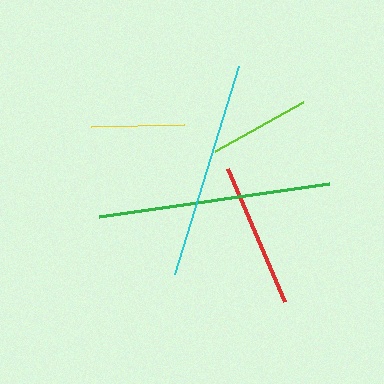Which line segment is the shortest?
The yellow line is the shortest at approximately 94 pixels.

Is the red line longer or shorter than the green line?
The green line is longer than the red line.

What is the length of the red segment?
The red segment is approximately 145 pixels long.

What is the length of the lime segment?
The lime segment is approximately 101 pixels long.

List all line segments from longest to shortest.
From longest to shortest: green, cyan, red, lime, yellow.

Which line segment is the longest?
The green line is the longest at approximately 232 pixels.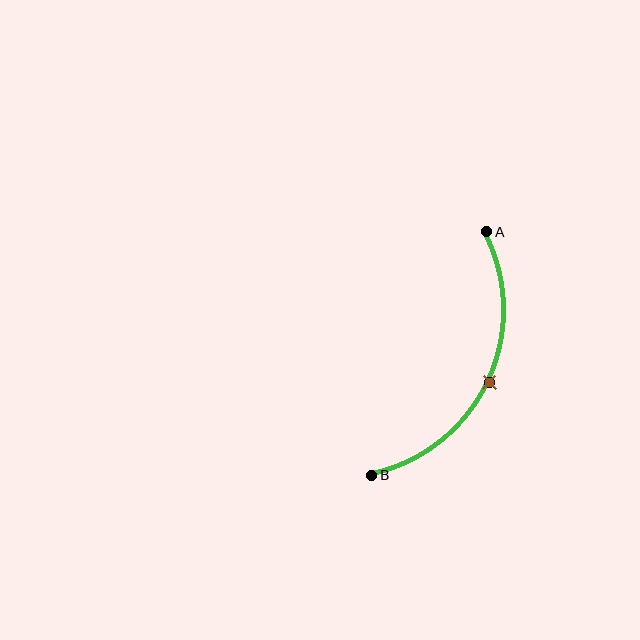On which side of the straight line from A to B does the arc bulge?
The arc bulges to the right of the straight line connecting A and B.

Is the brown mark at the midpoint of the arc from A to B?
Yes. The brown mark lies on the arc at equal arc-length from both A and B — it is the arc midpoint.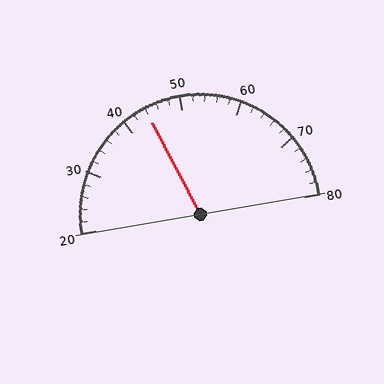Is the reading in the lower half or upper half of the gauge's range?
The reading is in the lower half of the range (20 to 80).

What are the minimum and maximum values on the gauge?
The gauge ranges from 20 to 80.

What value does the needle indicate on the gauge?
The needle indicates approximately 44.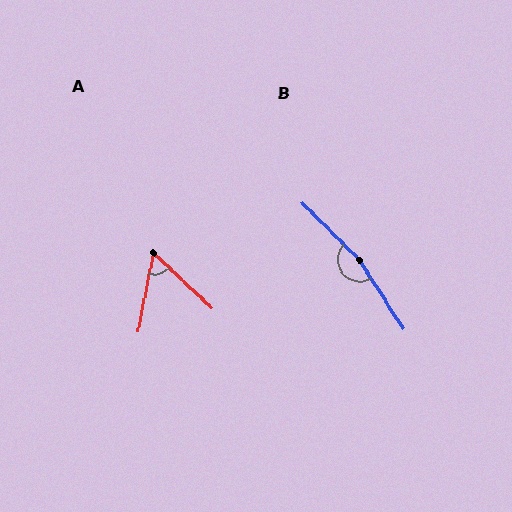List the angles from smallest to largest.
A (58°), B (168°).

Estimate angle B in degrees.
Approximately 168 degrees.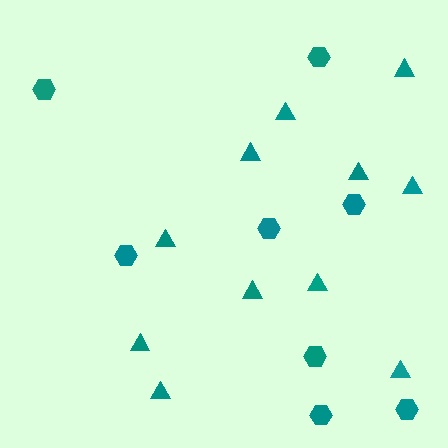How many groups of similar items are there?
There are 2 groups: one group of triangles (11) and one group of hexagons (8).